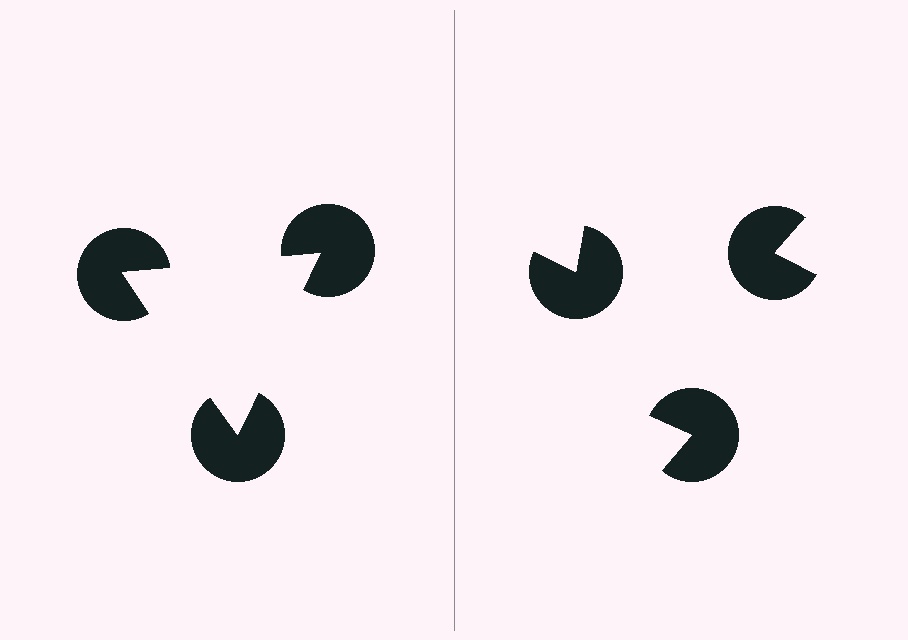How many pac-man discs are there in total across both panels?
6 — 3 on each side.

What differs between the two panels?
The pac-man discs are positioned identically on both sides; only the wedge orientations differ. On the left they align to a triangle; on the right they are misaligned.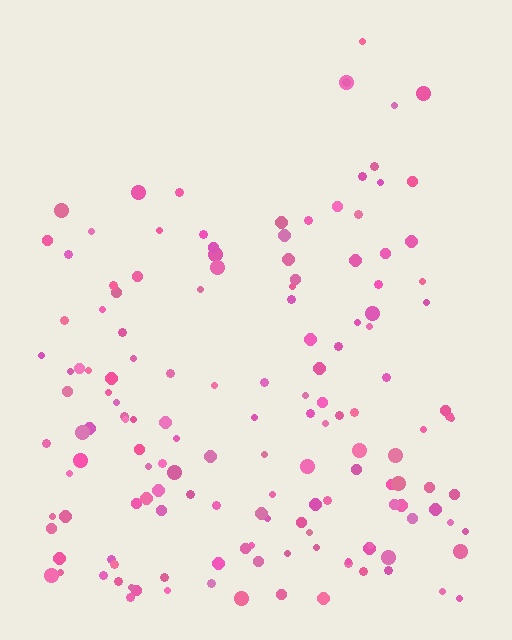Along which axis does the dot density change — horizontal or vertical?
Vertical.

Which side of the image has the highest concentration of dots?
The bottom.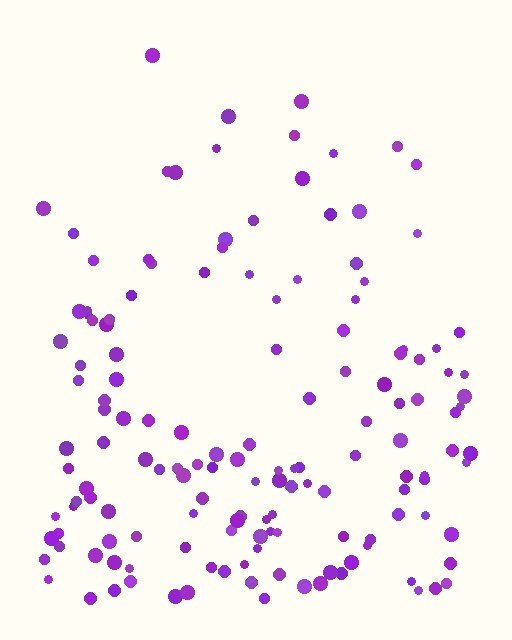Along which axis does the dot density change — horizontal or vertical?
Vertical.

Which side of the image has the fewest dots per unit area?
The top.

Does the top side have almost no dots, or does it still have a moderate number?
Still a moderate number, just noticeably fewer than the bottom.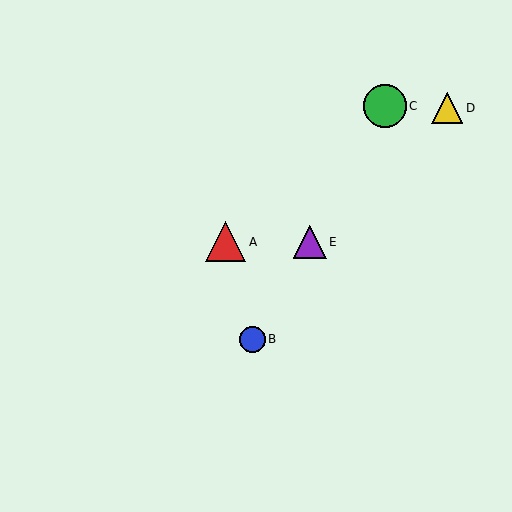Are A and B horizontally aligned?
No, A is at y≈242 and B is at y≈339.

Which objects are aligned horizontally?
Objects A, E are aligned horizontally.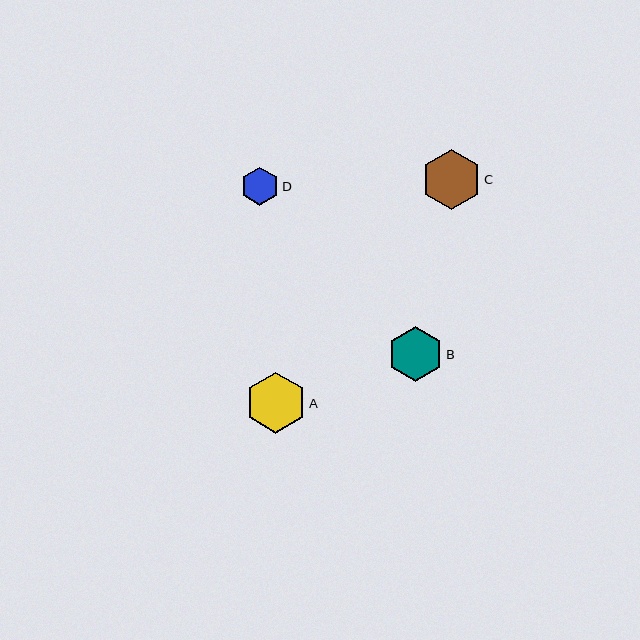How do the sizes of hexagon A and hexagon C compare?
Hexagon A and hexagon C are approximately the same size.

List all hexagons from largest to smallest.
From largest to smallest: A, C, B, D.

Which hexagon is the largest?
Hexagon A is the largest with a size of approximately 61 pixels.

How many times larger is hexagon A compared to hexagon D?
Hexagon A is approximately 1.6 times the size of hexagon D.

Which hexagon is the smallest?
Hexagon D is the smallest with a size of approximately 38 pixels.